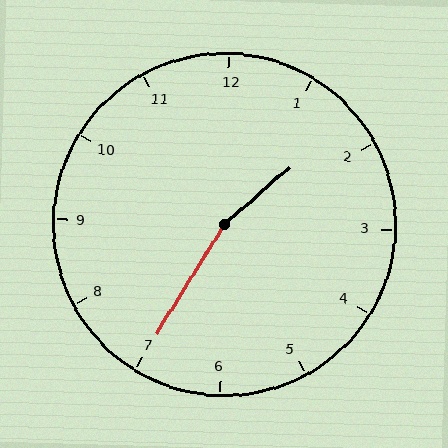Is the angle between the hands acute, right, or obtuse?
It is obtuse.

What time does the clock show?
1:35.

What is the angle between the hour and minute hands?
Approximately 162 degrees.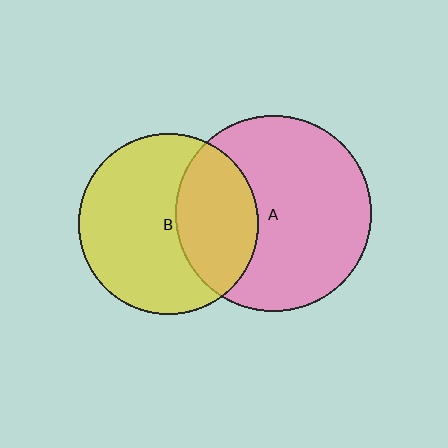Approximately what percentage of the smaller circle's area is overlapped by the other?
Approximately 35%.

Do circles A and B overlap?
Yes.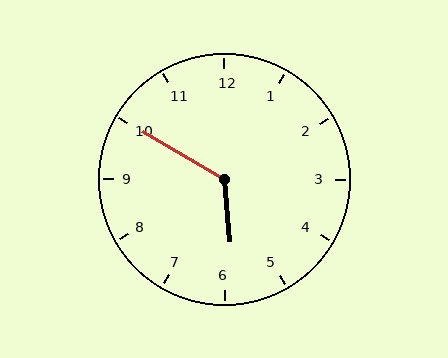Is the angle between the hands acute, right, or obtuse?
It is obtuse.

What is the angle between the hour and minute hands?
Approximately 125 degrees.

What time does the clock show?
5:50.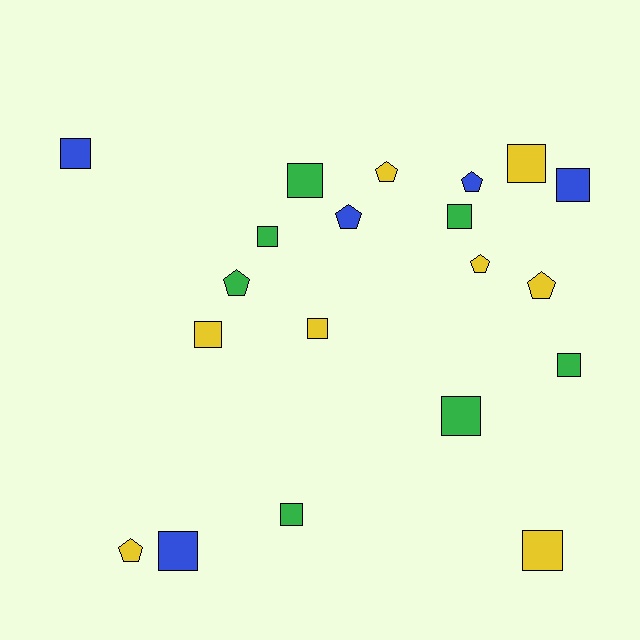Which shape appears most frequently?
Square, with 13 objects.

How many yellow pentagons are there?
There are 4 yellow pentagons.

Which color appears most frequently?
Yellow, with 8 objects.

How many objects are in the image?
There are 20 objects.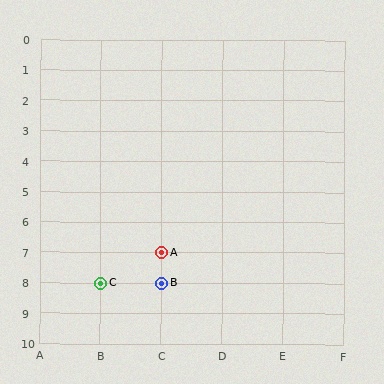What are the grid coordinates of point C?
Point C is at grid coordinates (B, 8).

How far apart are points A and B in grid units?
Points A and B are 1 row apart.